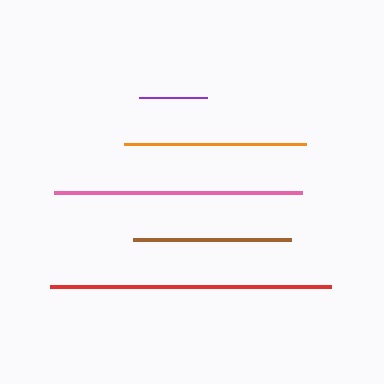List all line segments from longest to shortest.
From longest to shortest: red, pink, orange, brown, purple.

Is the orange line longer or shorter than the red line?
The red line is longer than the orange line.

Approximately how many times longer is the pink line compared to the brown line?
The pink line is approximately 1.6 times the length of the brown line.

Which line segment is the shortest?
The purple line is the shortest at approximately 68 pixels.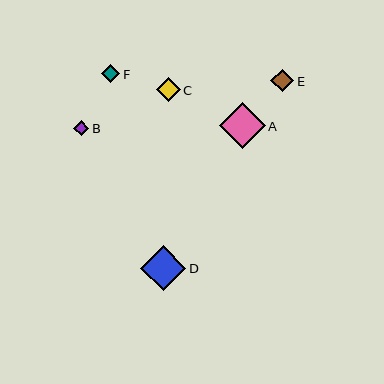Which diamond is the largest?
Diamond A is the largest with a size of approximately 46 pixels.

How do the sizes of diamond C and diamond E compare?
Diamond C and diamond E are approximately the same size.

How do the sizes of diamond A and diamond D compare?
Diamond A and diamond D are approximately the same size.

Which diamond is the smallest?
Diamond B is the smallest with a size of approximately 16 pixels.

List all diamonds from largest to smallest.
From largest to smallest: A, D, C, E, F, B.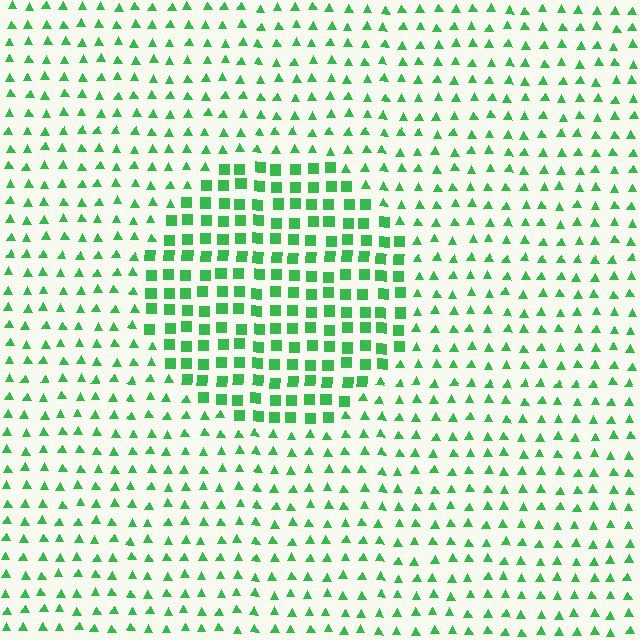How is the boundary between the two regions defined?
The boundary is defined by a change in element shape: squares inside vs. triangles outside. All elements share the same color and spacing.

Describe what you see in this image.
The image is filled with small green elements arranged in a uniform grid. A circle-shaped region contains squares, while the surrounding area contains triangles. The boundary is defined purely by the change in element shape.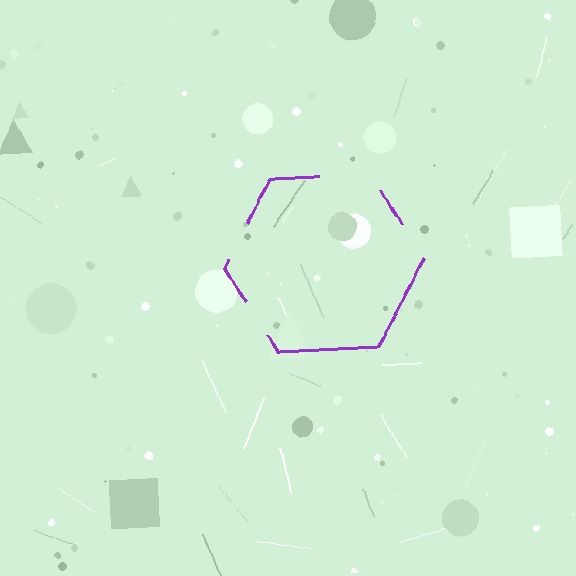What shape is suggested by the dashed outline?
The dashed outline suggests a hexagon.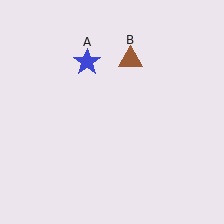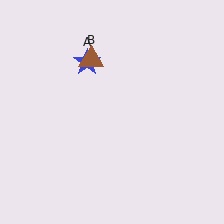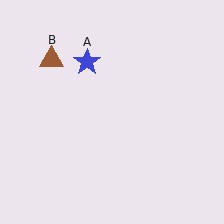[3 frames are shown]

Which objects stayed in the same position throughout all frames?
Blue star (object A) remained stationary.